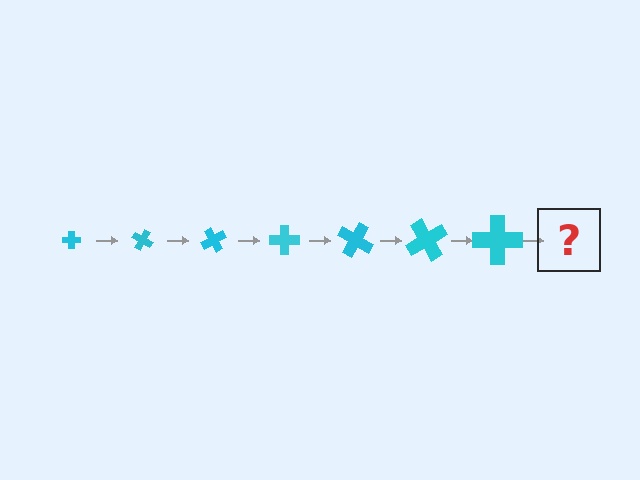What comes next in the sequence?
The next element should be a cross, larger than the previous one and rotated 210 degrees from the start.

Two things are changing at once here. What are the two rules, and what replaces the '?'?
The two rules are that the cross grows larger each step and it rotates 30 degrees each step. The '?' should be a cross, larger than the previous one and rotated 210 degrees from the start.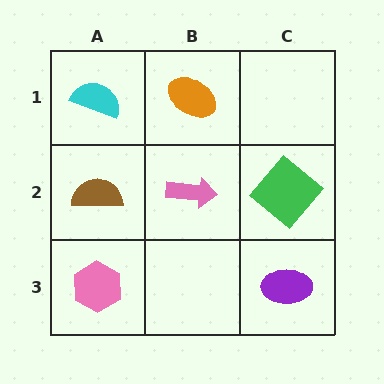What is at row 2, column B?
A pink arrow.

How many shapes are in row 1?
2 shapes.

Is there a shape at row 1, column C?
No, that cell is empty.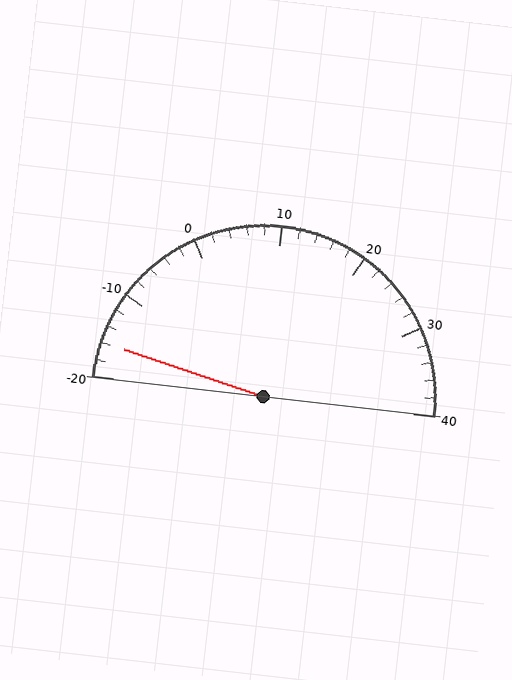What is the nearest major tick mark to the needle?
The nearest major tick mark is -20.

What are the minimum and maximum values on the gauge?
The gauge ranges from -20 to 40.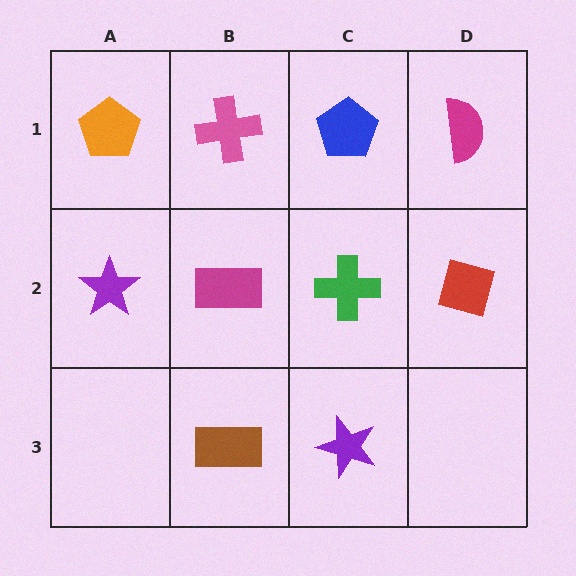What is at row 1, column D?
A magenta semicircle.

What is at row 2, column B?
A magenta rectangle.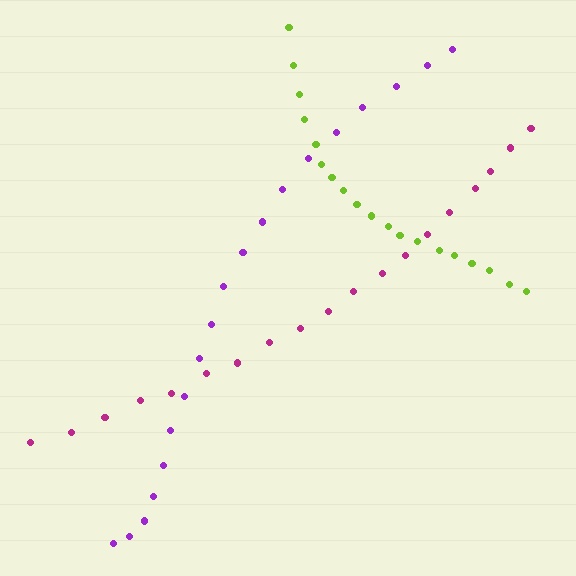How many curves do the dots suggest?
There are 3 distinct paths.